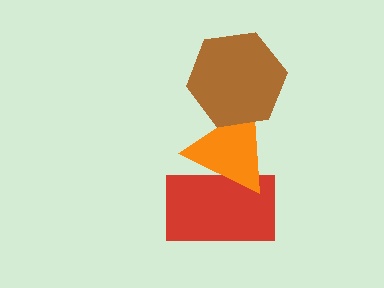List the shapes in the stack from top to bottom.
From top to bottom: the brown hexagon, the orange triangle, the red rectangle.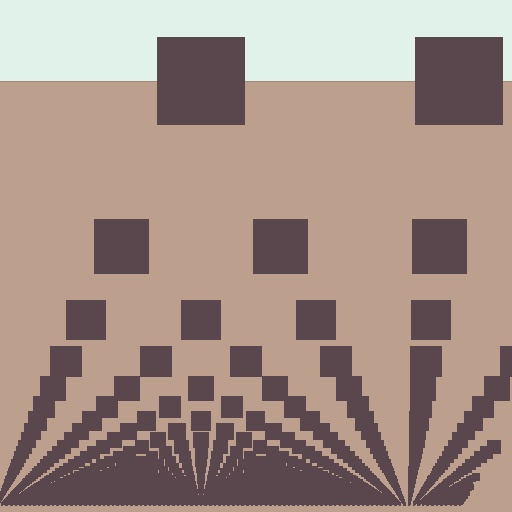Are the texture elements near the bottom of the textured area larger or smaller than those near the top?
Smaller. The gradient is inverted — elements near the bottom are smaller and denser.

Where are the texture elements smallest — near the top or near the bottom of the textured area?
Near the bottom.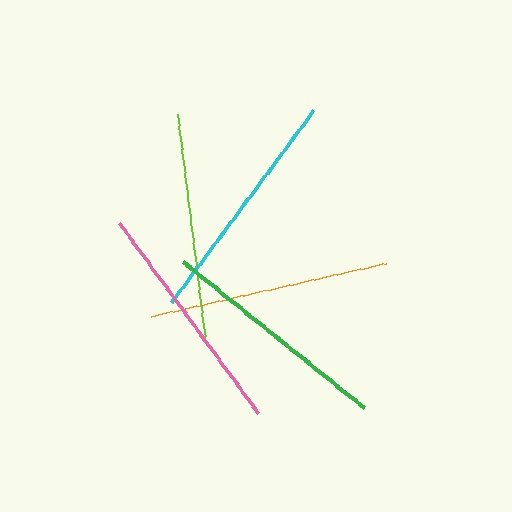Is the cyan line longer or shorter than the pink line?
The cyan line is longer than the pink line.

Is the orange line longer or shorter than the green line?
The orange line is longer than the green line.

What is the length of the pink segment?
The pink segment is approximately 235 pixels long.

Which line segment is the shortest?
The lime line is the shortest at approximately 226 pixels.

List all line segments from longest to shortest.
From longest to shortest: orange, cyan, pink, green, lime.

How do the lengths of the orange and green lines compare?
The orange and green lines are approximately the same length.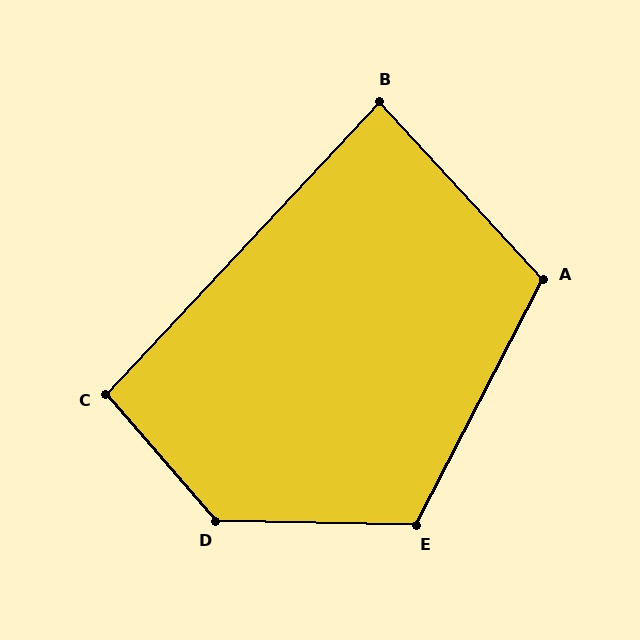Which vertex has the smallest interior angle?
B, at approximately 86 degrees.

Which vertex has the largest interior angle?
D, at approximately 132 degrees.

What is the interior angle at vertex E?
Approximately 116 degrees (obtuse).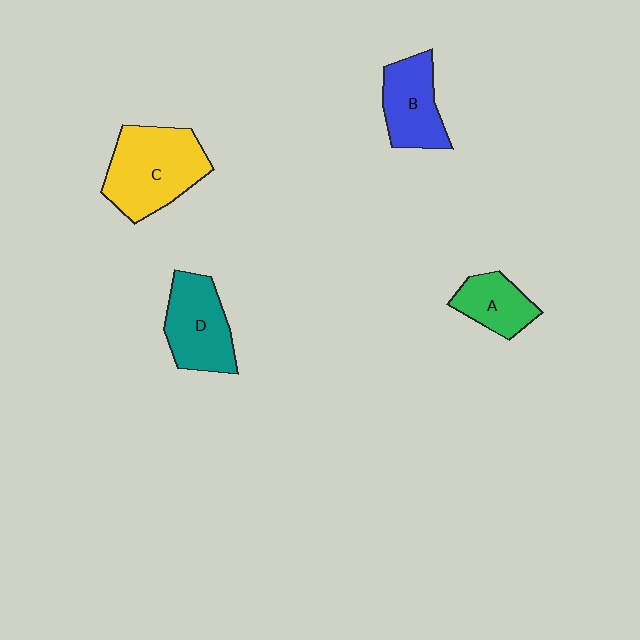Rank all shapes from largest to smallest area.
From largest to smallest: C (yellow), D (teal), B (blue), A (green).